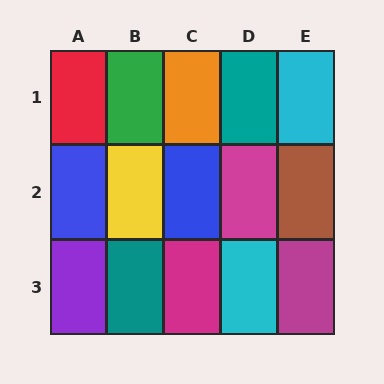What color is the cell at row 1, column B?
Green.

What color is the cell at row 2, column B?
Yellow.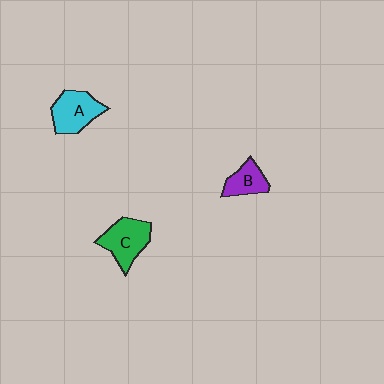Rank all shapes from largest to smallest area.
From largest to smallest: C (green), A (cyan), B (purple).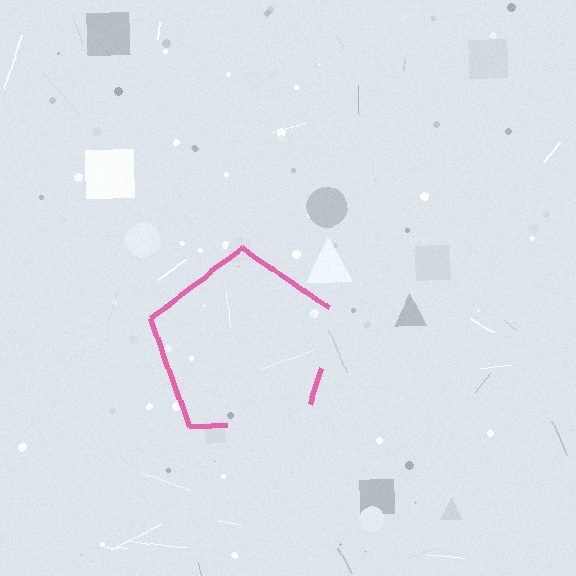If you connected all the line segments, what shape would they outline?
They would outline a pentagon.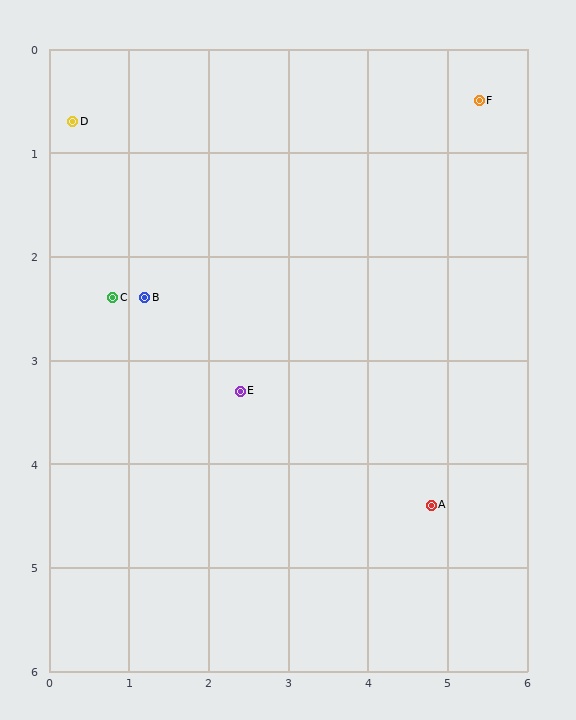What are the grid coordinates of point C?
Point C is at approximately (0.8, 2.4).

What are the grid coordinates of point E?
Point E is at approximately (2.4, 3.3).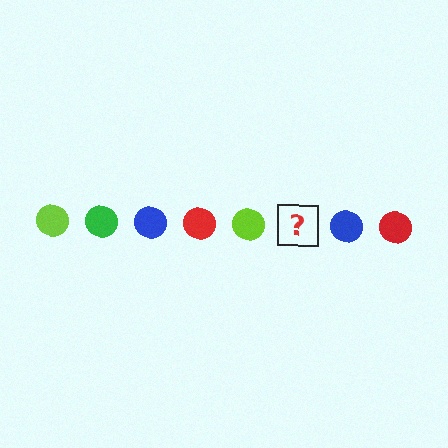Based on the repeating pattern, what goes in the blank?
The blank should be a green circle.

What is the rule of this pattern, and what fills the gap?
The rule is that the pattern cycles through lime, green, blue, red circles. The gap should be filled with a green circle.